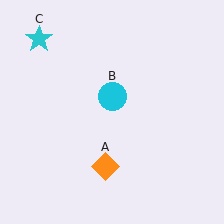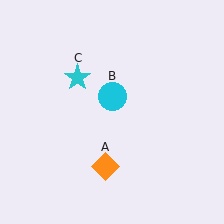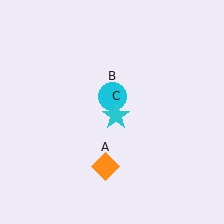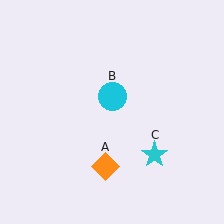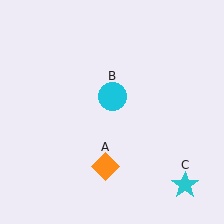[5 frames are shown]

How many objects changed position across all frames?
1 object changed position: cyan star (object C).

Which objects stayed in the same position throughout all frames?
Orange diamond (object A) and cyan circle (object B) remained stationary.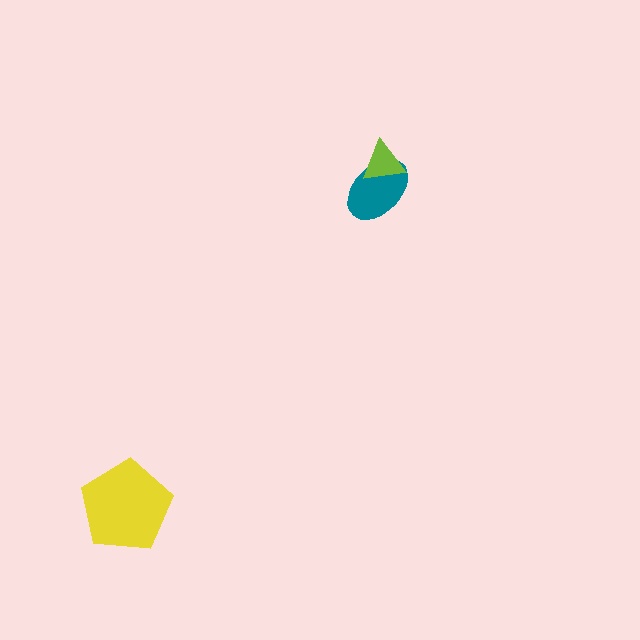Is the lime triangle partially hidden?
No, no other shape covers it.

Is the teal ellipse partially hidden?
Yes, it is partially covered by another shape.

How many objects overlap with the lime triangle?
1 object overlaps with the lime triangle.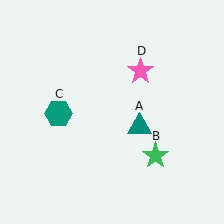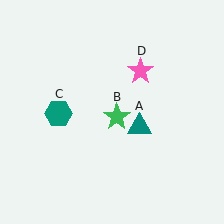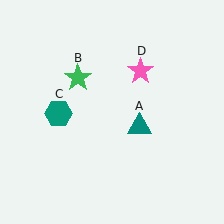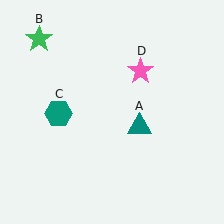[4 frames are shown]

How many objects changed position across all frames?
1 object changed position: green star (object B).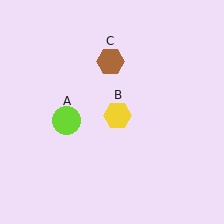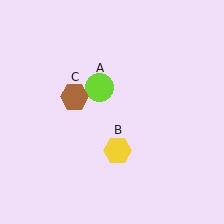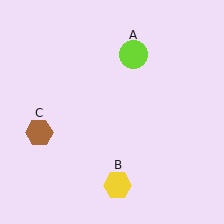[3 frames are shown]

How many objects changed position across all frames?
3 objects changed position: lime circle (object A), yellow hexagon (object B), brown hexagon (object C).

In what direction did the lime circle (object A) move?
The lime circle (object A) moved up and to the right.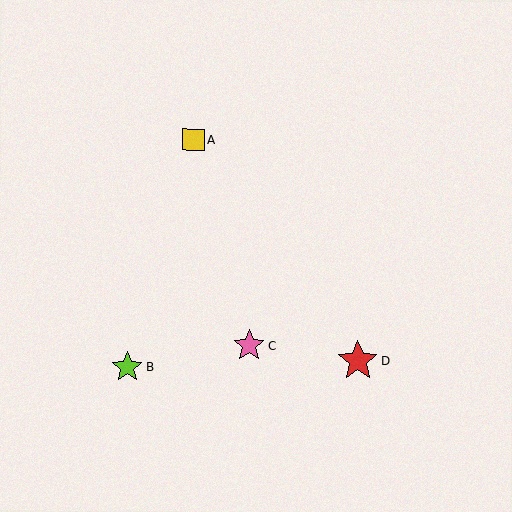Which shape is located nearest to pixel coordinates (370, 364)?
The red star (labeled D) at (358, 361) is nearest to that location.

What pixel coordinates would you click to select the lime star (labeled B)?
Click at (127, 367) to select the lime star B.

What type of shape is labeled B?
Shape B is a lime star.